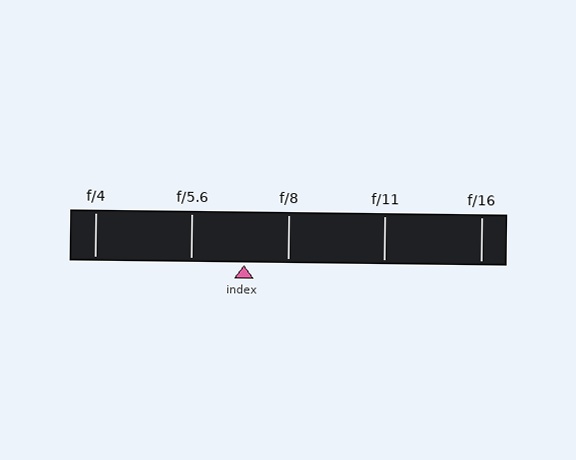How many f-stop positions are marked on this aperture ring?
There are 5 f-stop positions marked.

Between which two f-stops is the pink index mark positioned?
The index mark is between f/5.6 and f/8.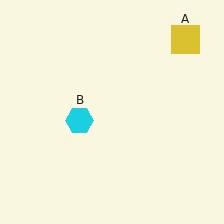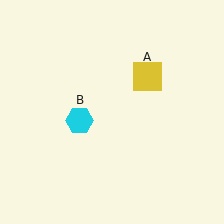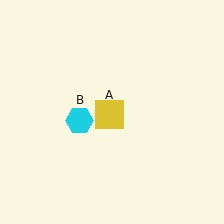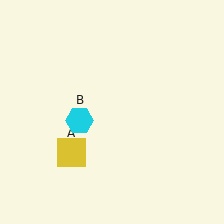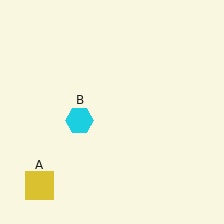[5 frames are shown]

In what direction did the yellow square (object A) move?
The yellow square (object A) moved down and to the left.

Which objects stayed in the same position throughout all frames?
Cyan hexagon (object B) remained stationary.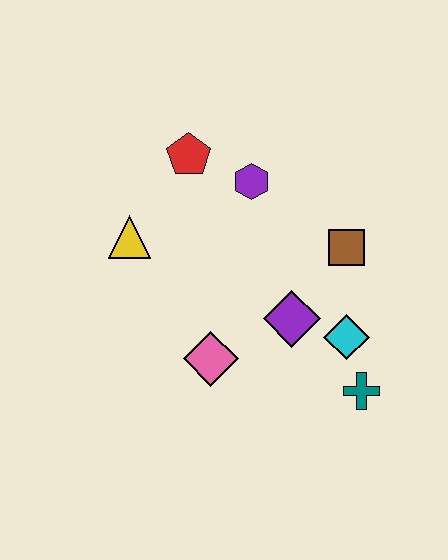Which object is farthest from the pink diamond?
The red pentagon is farthest from the pink diamond.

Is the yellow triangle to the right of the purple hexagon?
No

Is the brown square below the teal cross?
No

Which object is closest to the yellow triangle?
The red pentagon is closest to the yellow triangle.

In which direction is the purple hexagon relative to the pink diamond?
The purple hexagon is above the pink diamond.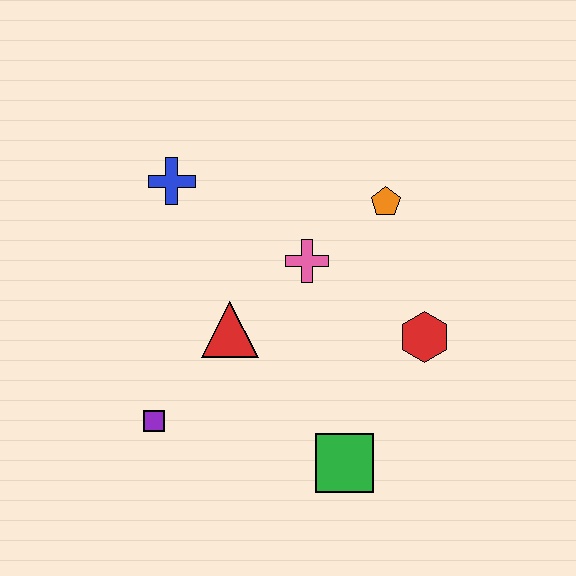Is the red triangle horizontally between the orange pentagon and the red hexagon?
No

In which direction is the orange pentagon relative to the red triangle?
The orange pentagon is to the right of the red triangle.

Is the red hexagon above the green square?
Yes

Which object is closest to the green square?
The red hexagon is closest to the green square.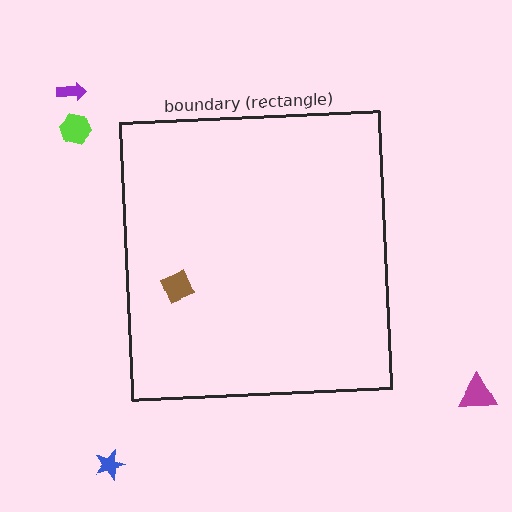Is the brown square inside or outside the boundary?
Inside.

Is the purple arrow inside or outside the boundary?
Outside.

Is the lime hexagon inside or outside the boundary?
Outside.